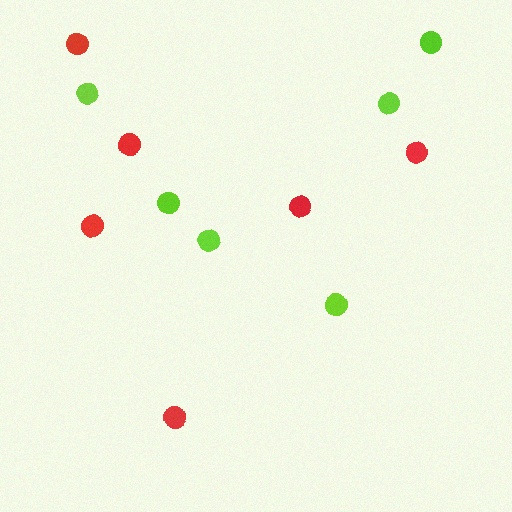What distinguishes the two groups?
There are 2 groups: one group of red circles (6) and one group of lime circles (6).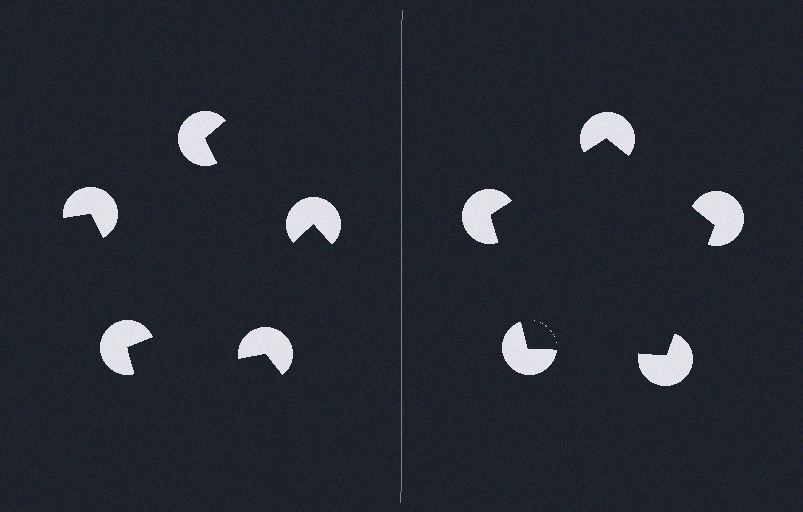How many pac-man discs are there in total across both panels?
10 — 5 on each side.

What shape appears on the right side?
An illusory pentagon.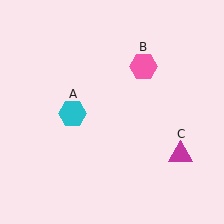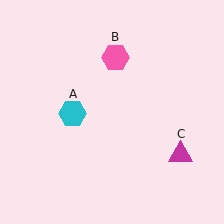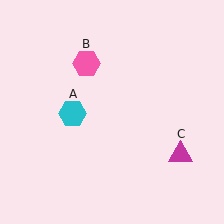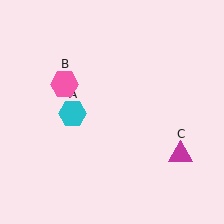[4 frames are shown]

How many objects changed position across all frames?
1 object changed position: pink hexagon (object B).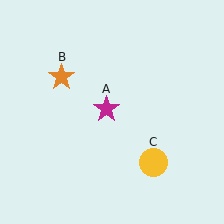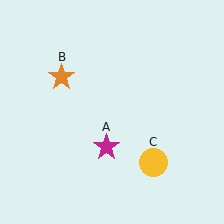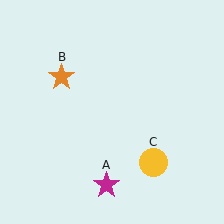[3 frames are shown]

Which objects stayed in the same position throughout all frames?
Orange star (object B) and yellow circle (object C) remained stationary.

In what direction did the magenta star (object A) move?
The magenta star (object A) moved down.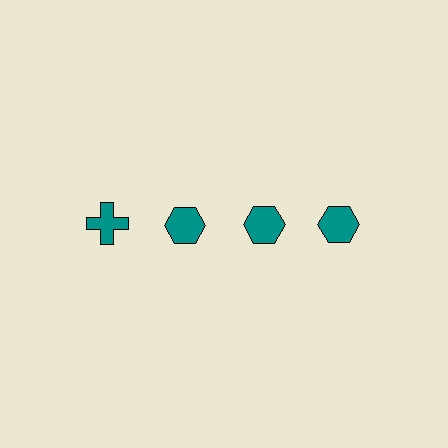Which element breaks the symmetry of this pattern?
The teal cross in the top row, leftmost column breaks the symmetry. All other shapes are teal hexagons.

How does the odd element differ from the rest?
It has a different shape: cross instead of hexagon.